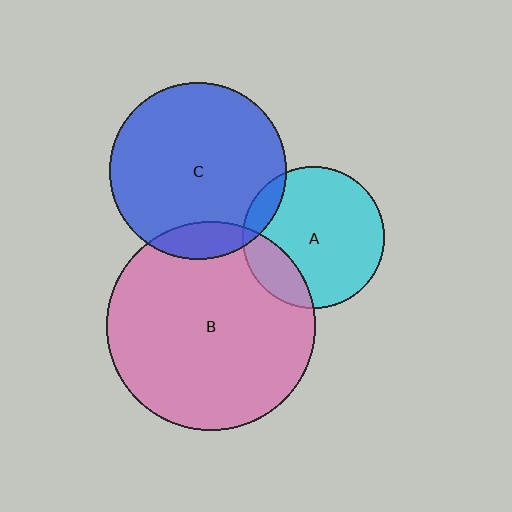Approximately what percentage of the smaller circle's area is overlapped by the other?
Approximately 20%.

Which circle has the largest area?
Circle B (pink).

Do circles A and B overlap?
Yes.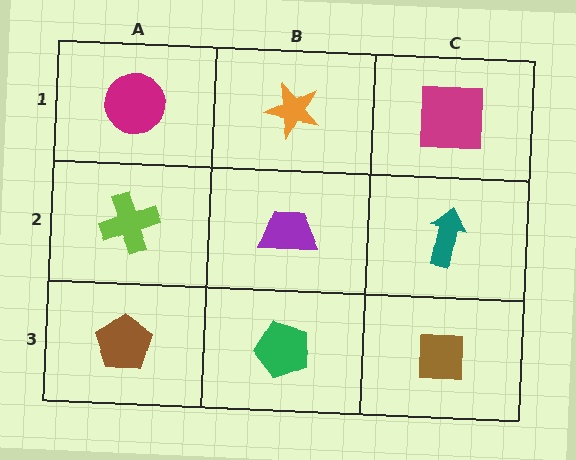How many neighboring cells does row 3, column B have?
3.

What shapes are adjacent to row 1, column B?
A purple trapezoid (row 2, column B), a magenta circle (row 1, column A), a magenta square (row 1, column C).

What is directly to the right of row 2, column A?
A purple trapezoid.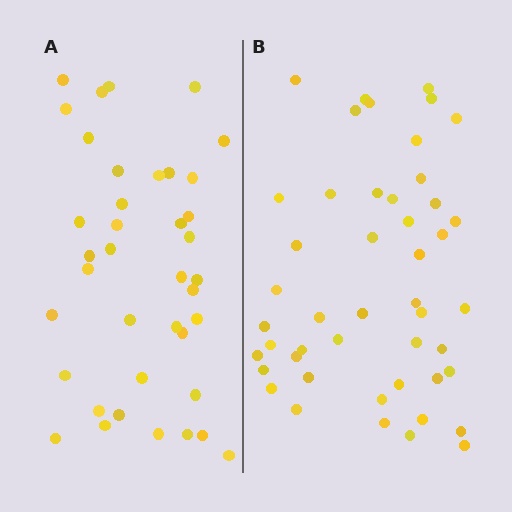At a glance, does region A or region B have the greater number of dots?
Region B (the right region) has more dots.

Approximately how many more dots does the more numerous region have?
Region B has roughly 8 or so more dots than region A.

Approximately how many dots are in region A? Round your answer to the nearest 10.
About 40 dots. (The exact count is 39, which rounds to 40.)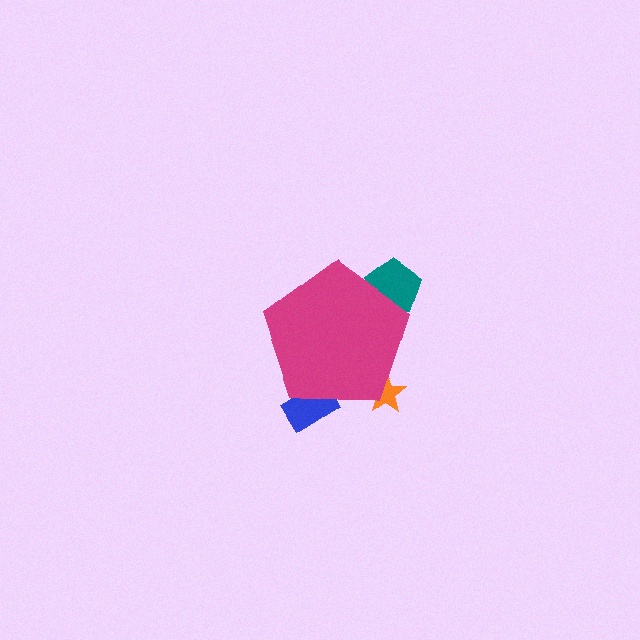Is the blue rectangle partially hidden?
Yes, the blue rectangle is partially hidden behind the magenta pentagon.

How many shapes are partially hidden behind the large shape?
3 shapes are partially hidden.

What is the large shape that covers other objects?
A magenta pentagon.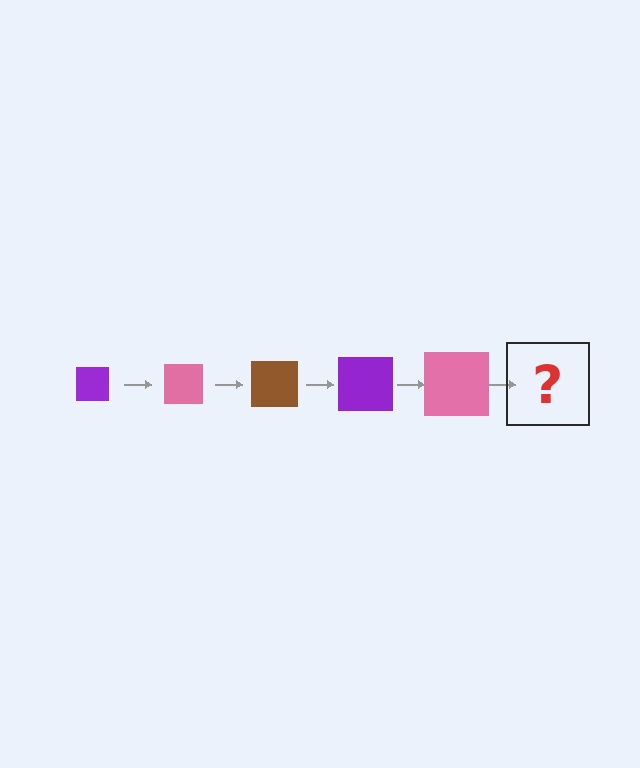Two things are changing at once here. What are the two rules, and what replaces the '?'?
The two rules are that the square grows larger each step and the color cycles through purple, pink, and brown. The '?' should be a brown square, larger than the previous one.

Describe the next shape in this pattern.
It should be a brown square, larger than the previous one.